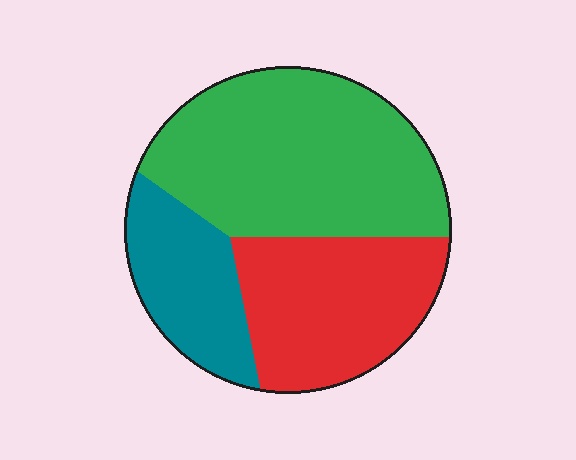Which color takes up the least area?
Teal, at roughly 20%.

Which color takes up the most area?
Green, at roughly 50%.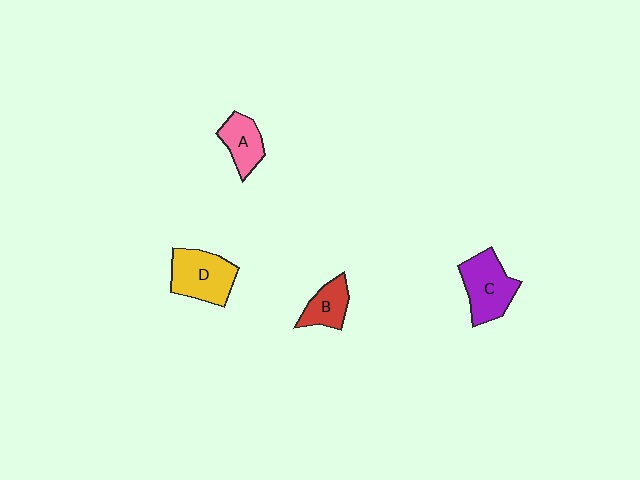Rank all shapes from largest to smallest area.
From largest to smallest: D (yellow), C (purple), A (pink), B (red).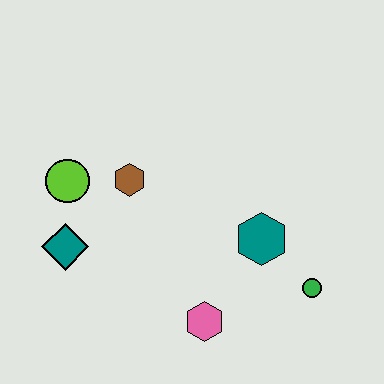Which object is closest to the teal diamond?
The lime circle is closest to the teal diamond.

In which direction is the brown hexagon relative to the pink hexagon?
The brown hexagon is above the pink hexagon.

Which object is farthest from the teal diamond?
The green circle is farthest from the teal diamond.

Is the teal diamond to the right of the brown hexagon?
No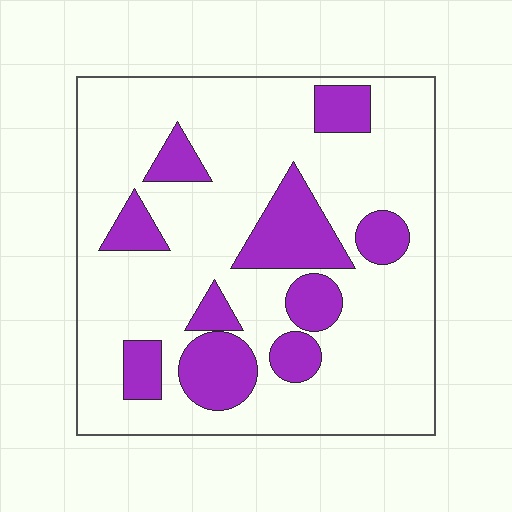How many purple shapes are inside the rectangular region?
10.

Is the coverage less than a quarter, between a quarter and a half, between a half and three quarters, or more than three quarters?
Less than a quarter.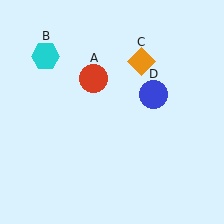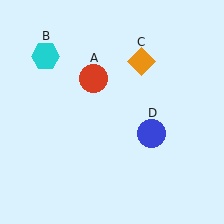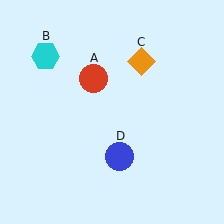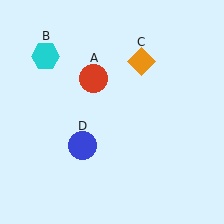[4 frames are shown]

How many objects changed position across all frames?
1 object changed position: blue circle (object D).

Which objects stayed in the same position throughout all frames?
Red circle (object A) and cyan hexagon (object B) and orange diamond (object C) remained stationary.